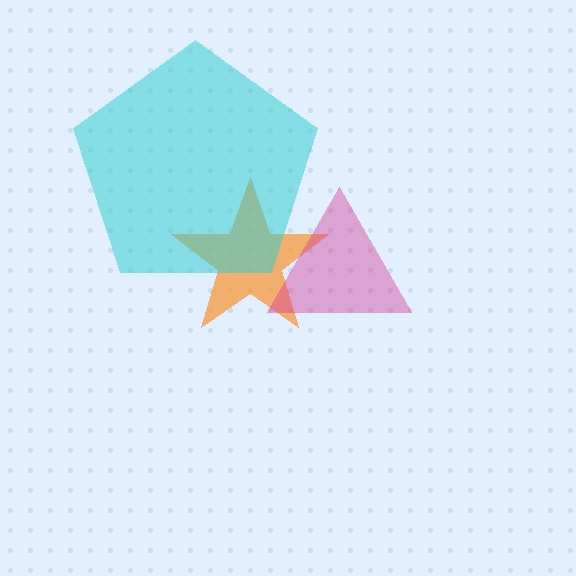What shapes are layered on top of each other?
The layered shapes are: an orange star, a cyan pentagon, a magenta triangle.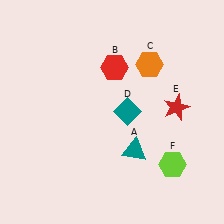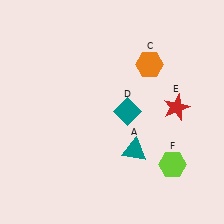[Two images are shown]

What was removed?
The red hexagon (B) was removed in Image 2.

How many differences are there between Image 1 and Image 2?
There is 1 difference between the two images.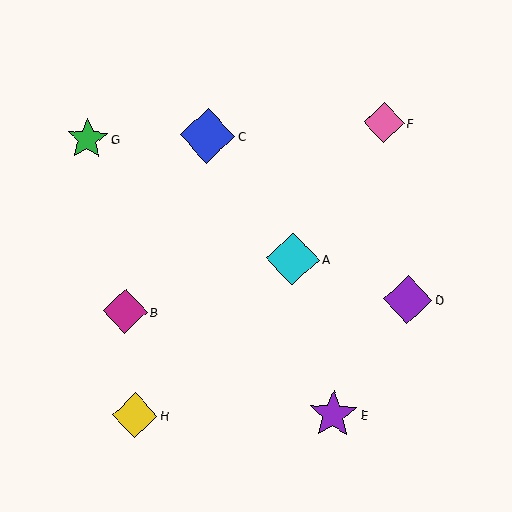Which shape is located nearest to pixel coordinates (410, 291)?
The purple diamond (labeled D) at (408, 300) is nearest to that location.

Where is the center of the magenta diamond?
The center of the magenta diamond is at (125, 312).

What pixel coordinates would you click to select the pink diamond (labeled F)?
Click at (384, 123) to select the pink diamond F.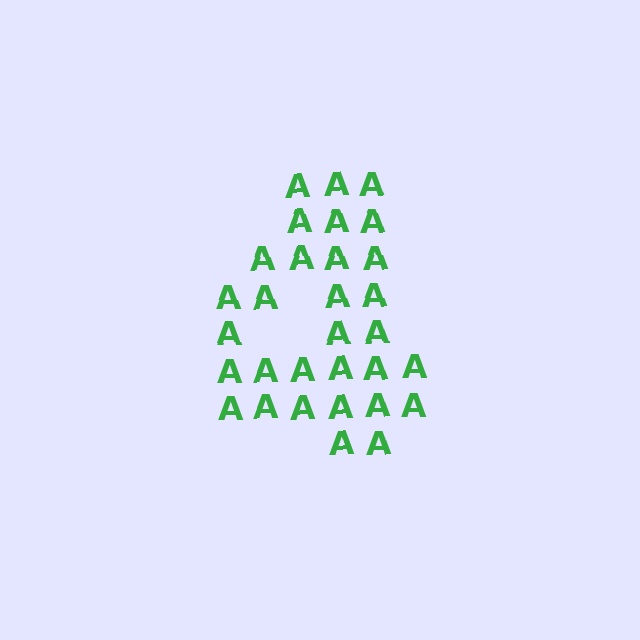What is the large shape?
The large shape is the digit 4.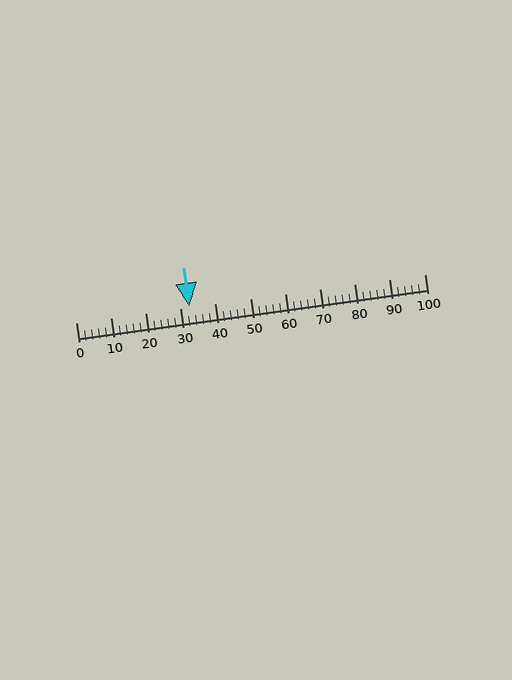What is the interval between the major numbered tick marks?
The major tick marks are spaced 10 units apart.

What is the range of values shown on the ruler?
The ruler shows values from 0 to 100.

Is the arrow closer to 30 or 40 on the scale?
The arrow is closer to 30.